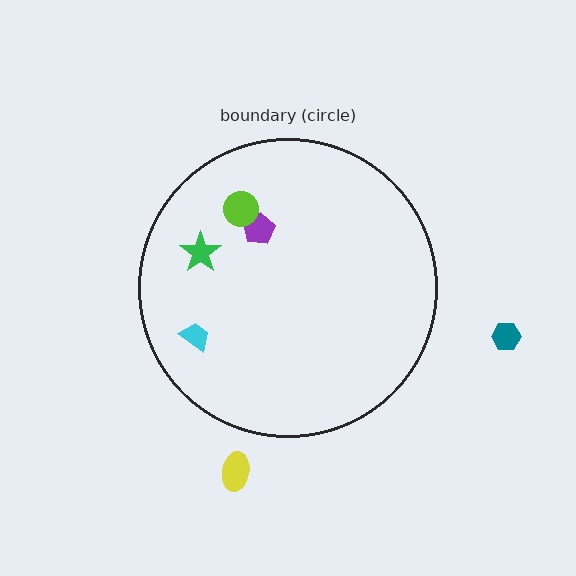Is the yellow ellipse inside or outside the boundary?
Outside.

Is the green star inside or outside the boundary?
Inside.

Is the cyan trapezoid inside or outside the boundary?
Inside.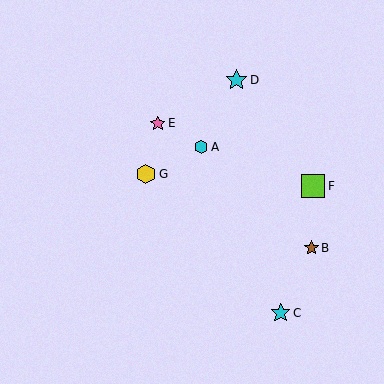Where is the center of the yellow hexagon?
The center of the yellow hexagon is at (146, 174).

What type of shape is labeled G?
Shape G is a yellow hexagon.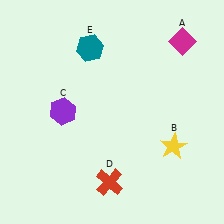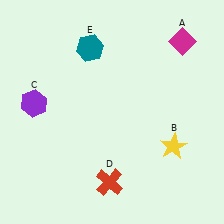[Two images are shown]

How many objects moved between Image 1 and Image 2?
1 object moved between the two images.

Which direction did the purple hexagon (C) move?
The purple hexagon (C) moved left.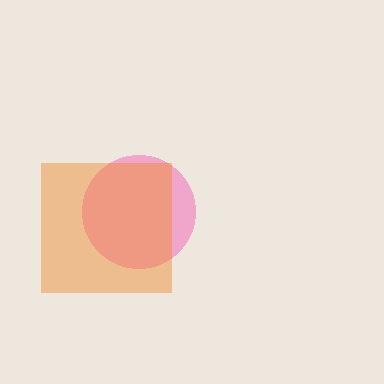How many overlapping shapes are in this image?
There are 2 overlapping shapes in the image.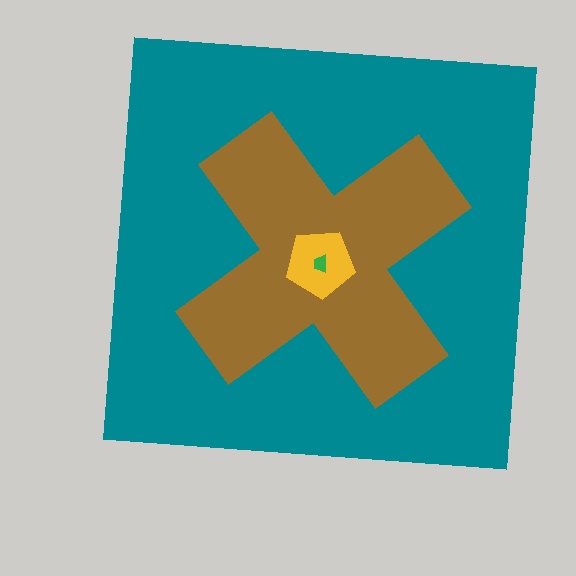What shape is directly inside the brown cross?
The yellow pentagon.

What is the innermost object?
The green trapezoid.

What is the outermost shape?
The teal square.